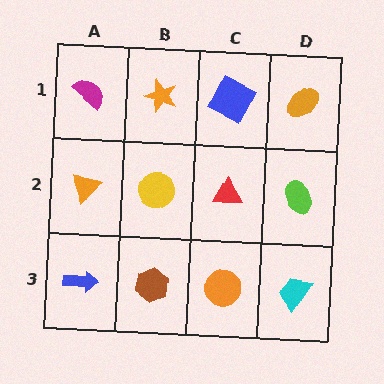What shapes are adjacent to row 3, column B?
A yellow circle (row 2, column B), a blue arrow (row 3, column A), an orange circle (row 3, column C).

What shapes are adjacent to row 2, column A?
A magenta semicircle (row 1, column A), a blue arrow (row 3, column A), a yellow circle (row 2, column B).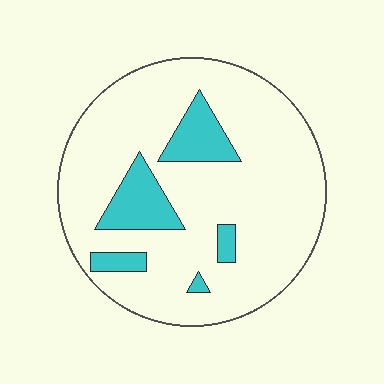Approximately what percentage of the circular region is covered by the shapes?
Approximately 15%.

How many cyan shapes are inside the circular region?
5.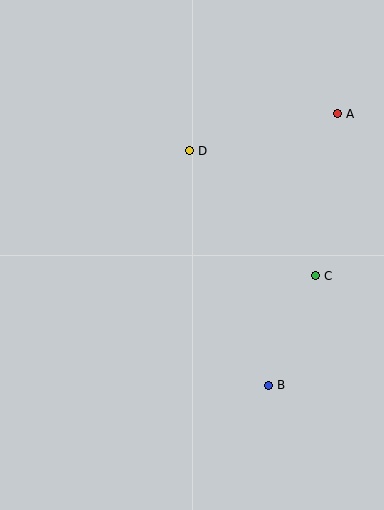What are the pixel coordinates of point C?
Point C is at (315, 276).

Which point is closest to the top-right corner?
Point A is closest to the top-right corner.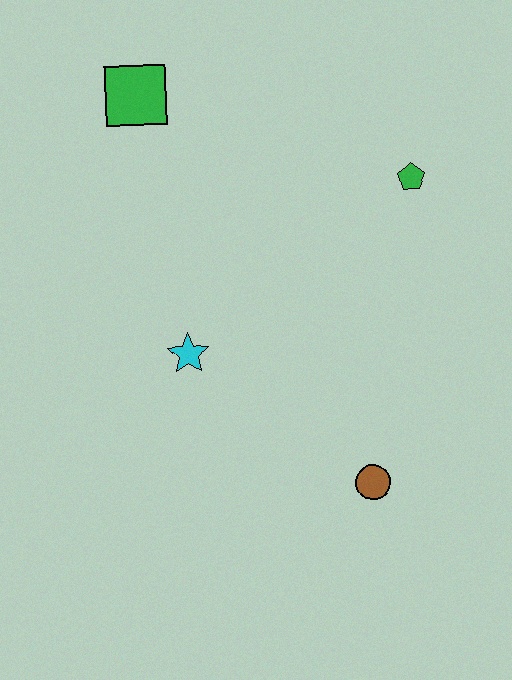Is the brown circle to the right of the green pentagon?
No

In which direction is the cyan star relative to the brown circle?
The cyan star is to the left of the brown circle.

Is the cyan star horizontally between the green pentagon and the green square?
Yes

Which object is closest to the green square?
The cyan star is closest to the green square.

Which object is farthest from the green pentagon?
The brown circle is farthest from the green pentagon.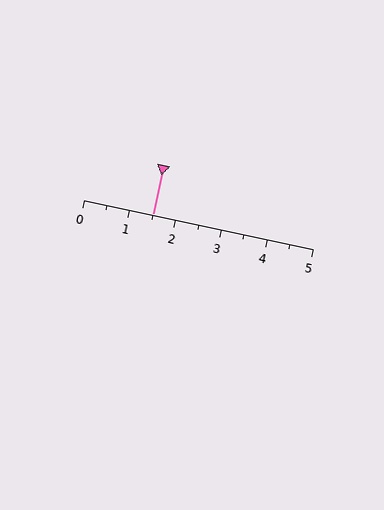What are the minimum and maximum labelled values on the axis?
The axis runs from 0 to 5.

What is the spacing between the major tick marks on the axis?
The major ticks are spaced 1 apart.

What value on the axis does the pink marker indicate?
The marker indicates approximately 1.5.